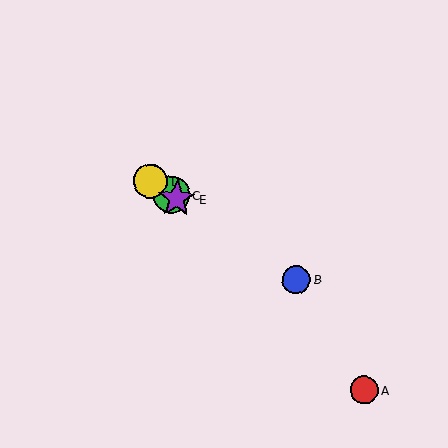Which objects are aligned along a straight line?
Objects B, C, D, E are aligned along a straight line.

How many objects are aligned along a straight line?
4 objects (B, C, D, E) are aligned along a straight line.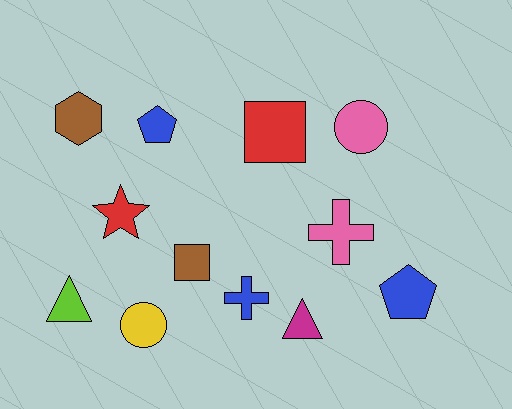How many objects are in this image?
There are 12 objects.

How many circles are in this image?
There are 2 circles.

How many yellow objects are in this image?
There is 1 yellow object.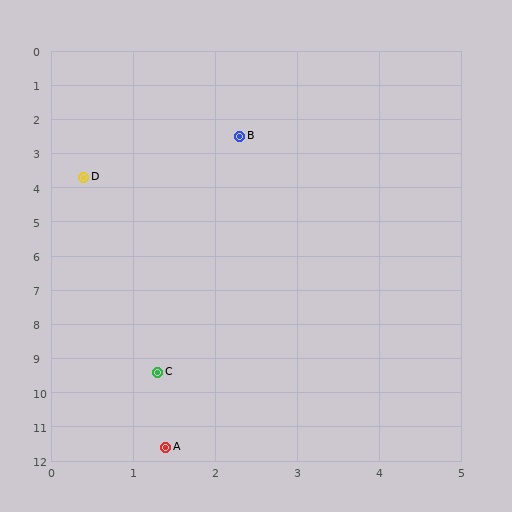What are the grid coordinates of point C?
Point C is at approximately (1.3, 9.4).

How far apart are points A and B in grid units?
Points A and B are about 9.1 grid units apart.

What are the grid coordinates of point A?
Point A is at approximately (1.4, 11.6).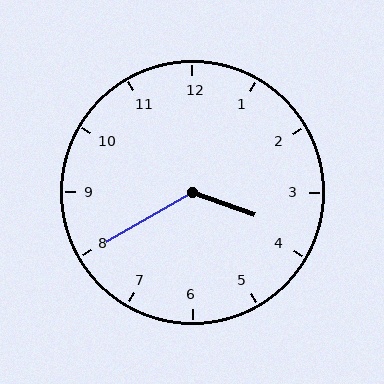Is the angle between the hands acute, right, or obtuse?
It is obtuse.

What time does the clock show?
3:40.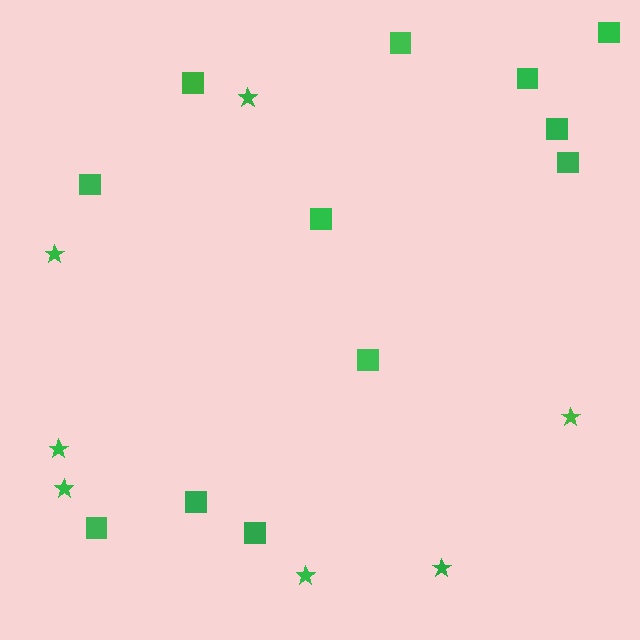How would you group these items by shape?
There are 2 groups: one group of squares (12) and one group of stars (7).